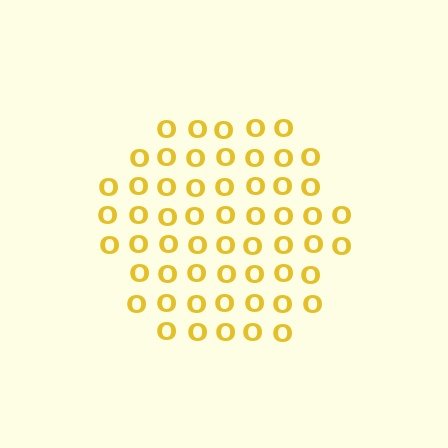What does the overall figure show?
The overall figure shows a hexagon.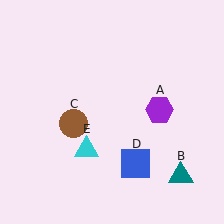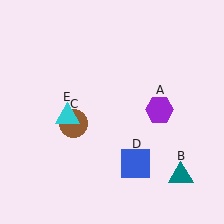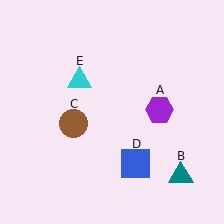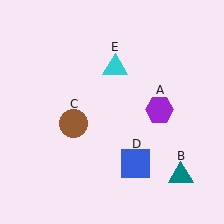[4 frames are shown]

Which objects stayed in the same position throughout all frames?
Purple hexagon (object A) and teal triangle (object B) and brown circle (object C) and blue square (object D) remained stationary.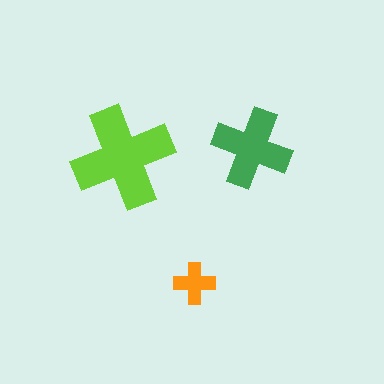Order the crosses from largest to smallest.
the lime one, the green one, the orange one.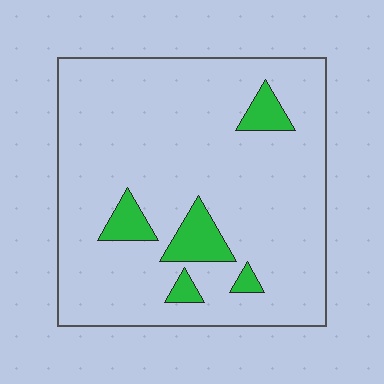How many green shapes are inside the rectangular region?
5.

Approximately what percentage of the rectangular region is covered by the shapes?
Approximately 10%.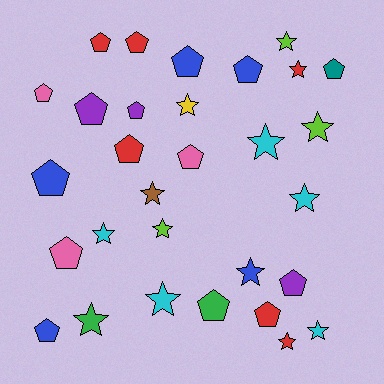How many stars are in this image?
There are 14 stars.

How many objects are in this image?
There are 30 objects.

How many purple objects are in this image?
There are 3 purple objects.